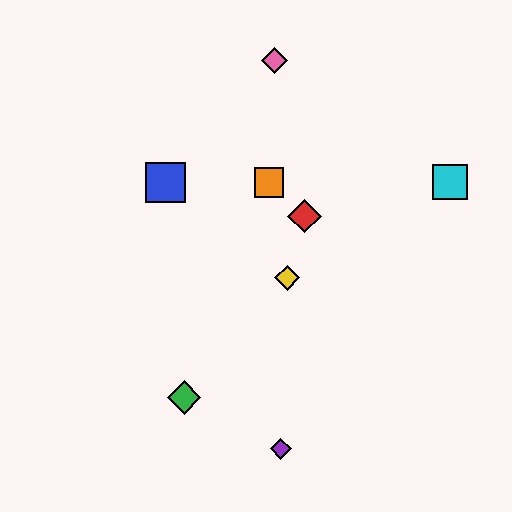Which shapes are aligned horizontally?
The blue square, the orange square, the cyan square are aligned horizontally.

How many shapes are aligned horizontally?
3 shapes (the blue square, the orange square, the cyan square) are aligned horizontally.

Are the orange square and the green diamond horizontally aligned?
No, the orange square is at y≈182 and the green diamond is at y≈398.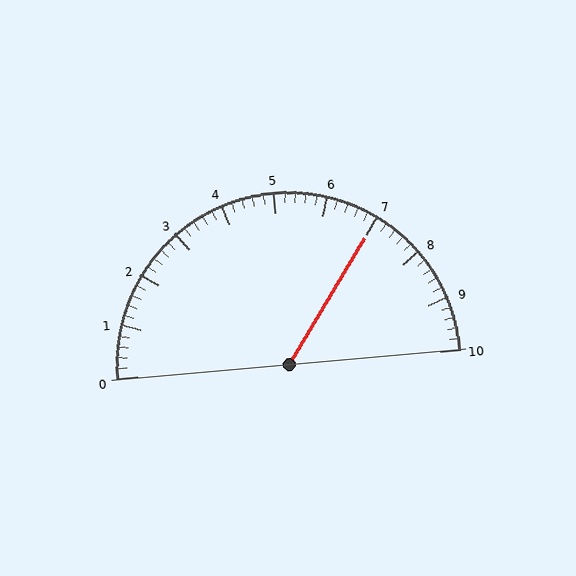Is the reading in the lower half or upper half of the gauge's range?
The reading is in the upper half of the range (0 to 10).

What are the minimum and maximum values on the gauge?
The gauge ranges from 0 to 10.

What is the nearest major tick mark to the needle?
The nearest major tick mark is 7.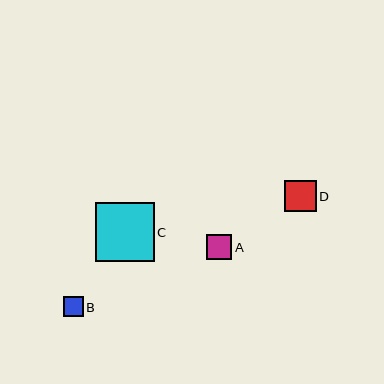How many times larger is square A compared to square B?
Square A is approximately 1.3 times the size of square B.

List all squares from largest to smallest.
From largest to smallest: C, D, A, B.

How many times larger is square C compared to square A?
Square C is approximately 2.3 times the size of square A.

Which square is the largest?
Square C is the largest with a size of approximately 59 pixels.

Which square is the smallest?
Square B is the smallest with a size of approximately 20 pixels.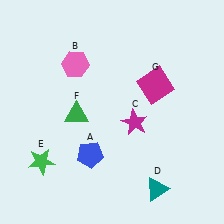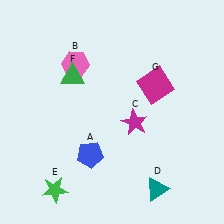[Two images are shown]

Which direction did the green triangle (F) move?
The green triangle (F) moved up.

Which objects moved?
The objects that moved are: the green star (E), the green triangle (F).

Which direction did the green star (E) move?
The green star (E) moved down.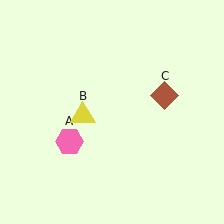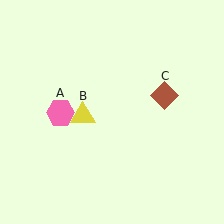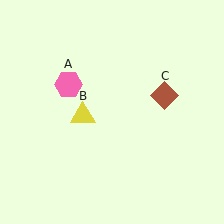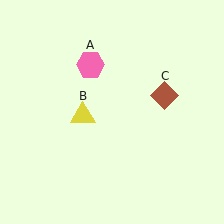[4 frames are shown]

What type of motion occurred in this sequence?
The pink hexagon (object A) rotated clockwise around the center of the scene.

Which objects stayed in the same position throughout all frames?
Yellow triangle (object B) and brown diamond (object C) remained stationary.